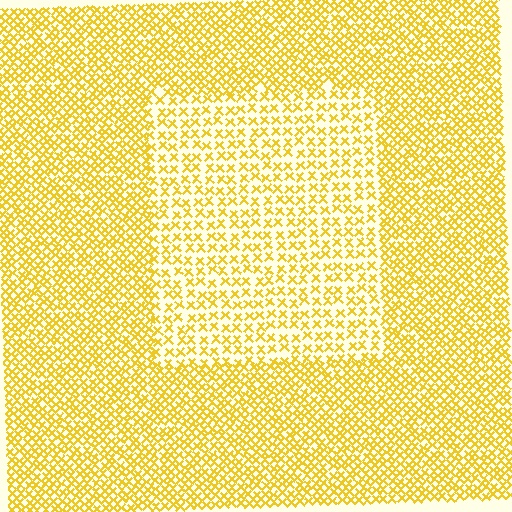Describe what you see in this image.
The image contains small yellow elements arranged at two different densities. A rectangle-shaped region is visible where the elements are less densely packed than the surrounding area.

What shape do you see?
I see a rectangle.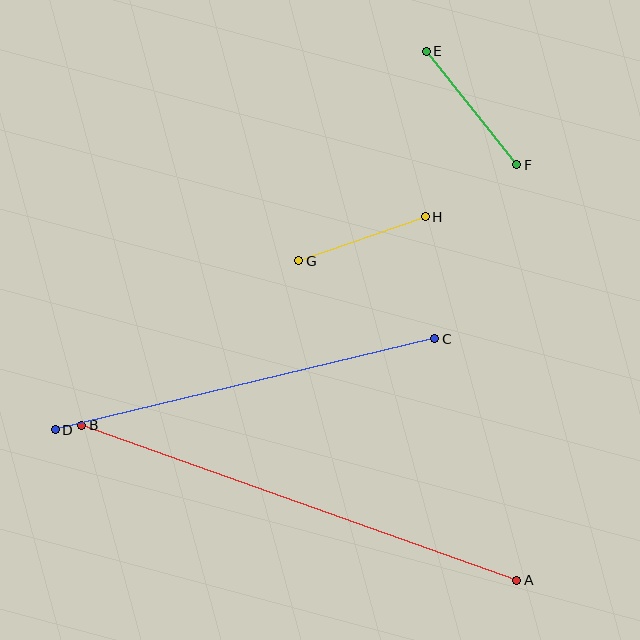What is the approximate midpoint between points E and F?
The midpoint is at approximately (472, 108) pixels.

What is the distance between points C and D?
The distance is approximately 390 pixels.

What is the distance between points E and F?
The distance is approximately 145 pixels.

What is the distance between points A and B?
The distance is approximately 462 pixels.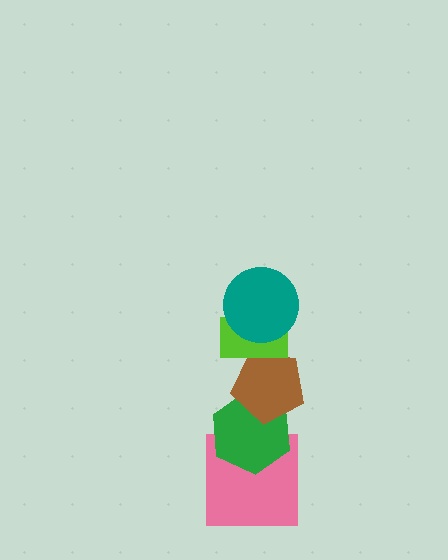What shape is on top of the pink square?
The green hexagon is on top of the pink square.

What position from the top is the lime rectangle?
The lime rectangle is 2nd from the top.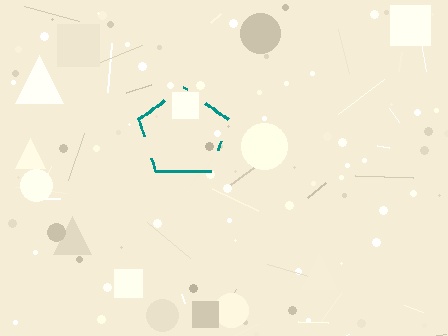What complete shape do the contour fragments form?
The contour fragments form a pentagon.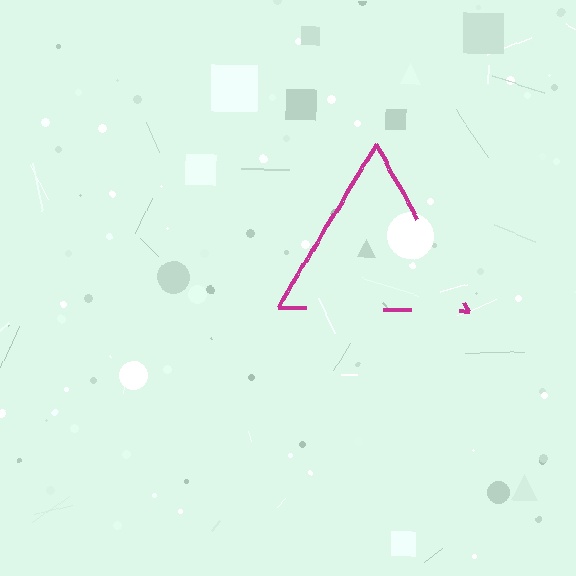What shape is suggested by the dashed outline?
The dashed outline suggests a triangle.